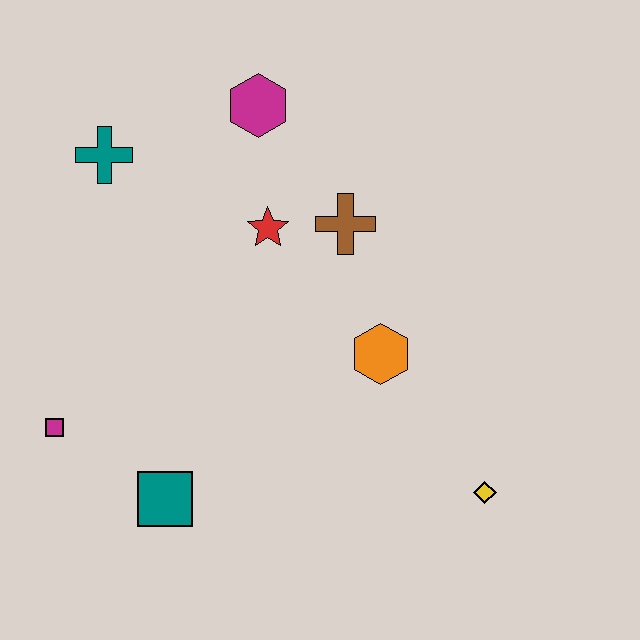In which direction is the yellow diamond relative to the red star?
The yellow diamond is below the red star.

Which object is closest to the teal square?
The magenta square is closest to the teal square.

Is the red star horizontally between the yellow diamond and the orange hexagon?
No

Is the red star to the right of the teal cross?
Yes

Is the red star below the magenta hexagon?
Yes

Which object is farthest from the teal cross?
The yellow diamond is farthest from the teal cross.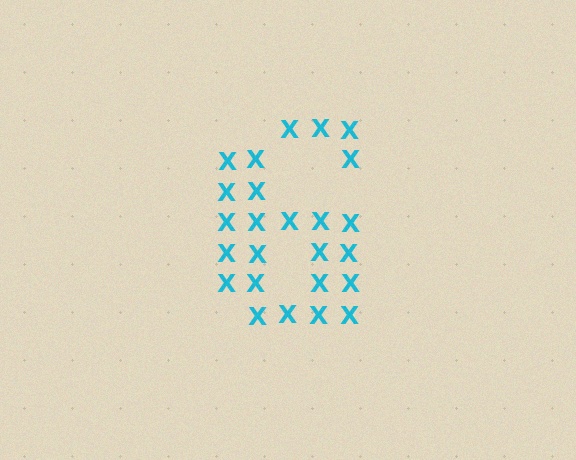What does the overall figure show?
The overall figure shows the digit 6.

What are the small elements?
The small elements are letter X's.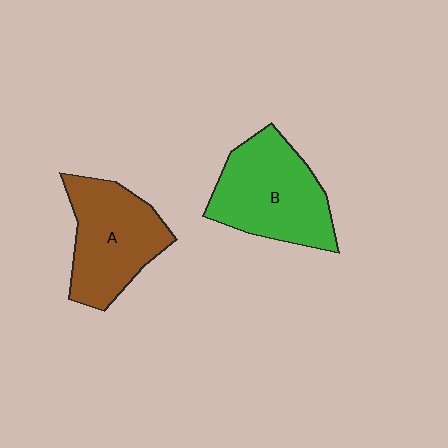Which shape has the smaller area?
Shape A (brown).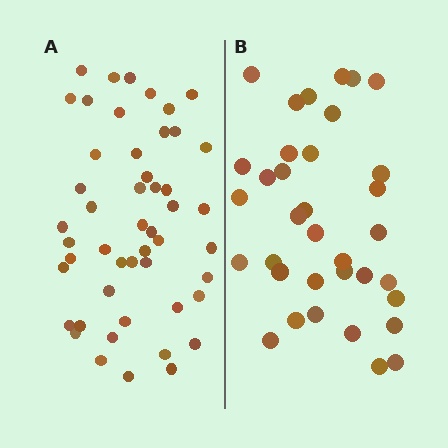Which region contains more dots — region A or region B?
Region A (the left region) has more dots.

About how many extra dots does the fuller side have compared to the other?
Region A has approximately 15 more dots than region B.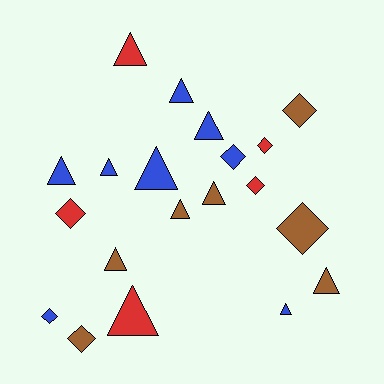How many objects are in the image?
There are 20 objects.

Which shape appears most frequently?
Triangle, with 12 objects.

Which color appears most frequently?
Blue, with 8 objects.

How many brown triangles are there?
There are 4 brown triangles.